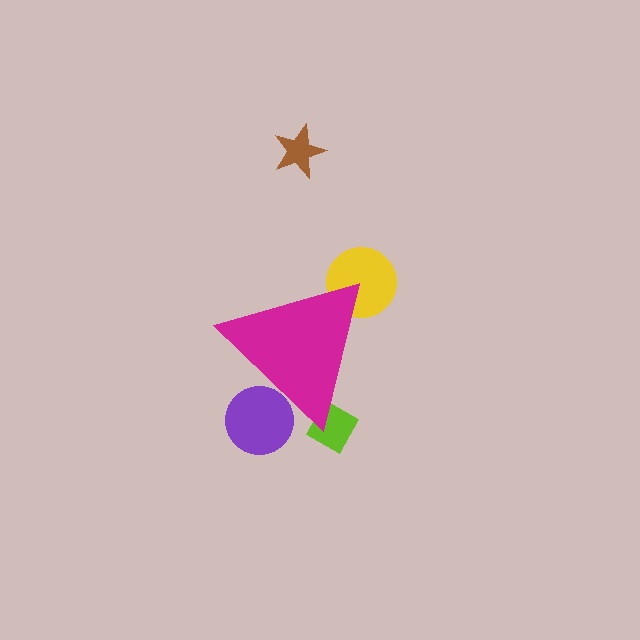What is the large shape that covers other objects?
A magenta triangle.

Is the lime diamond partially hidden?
Yes, the lime diamond is partially hidden behind the magenta triangle.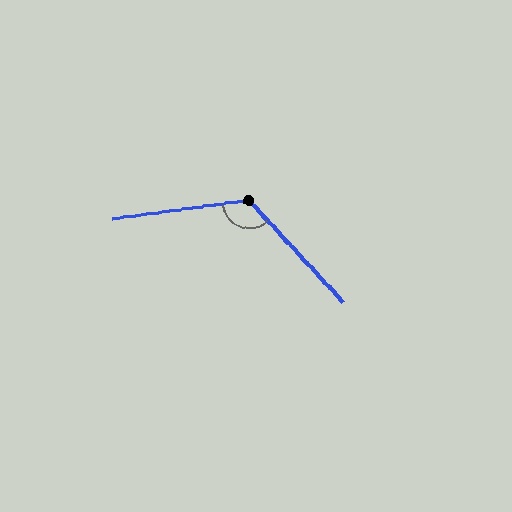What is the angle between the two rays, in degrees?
Approximately 125 degrees.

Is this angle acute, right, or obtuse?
It is obtuse.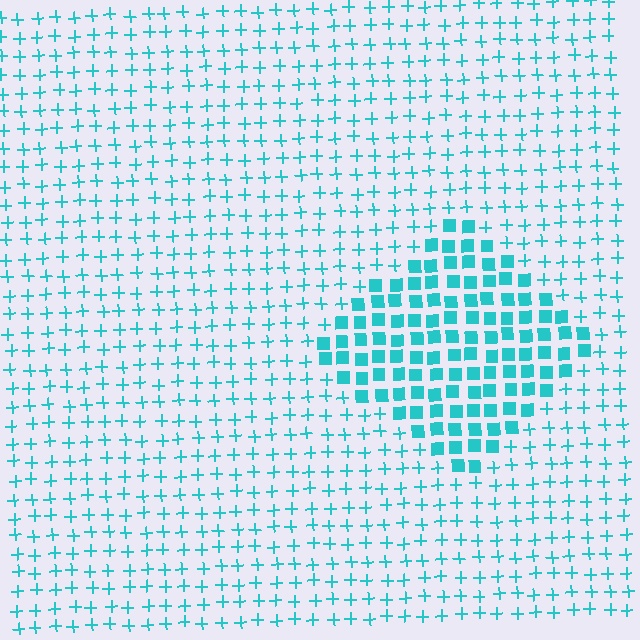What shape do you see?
I see a diamond.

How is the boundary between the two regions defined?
The boundary is defined by a change in element shape: squares inside vs. plus signs outside. All elements share the same color and spacing.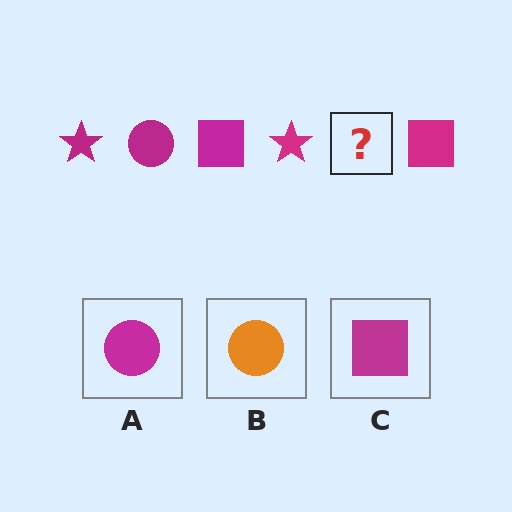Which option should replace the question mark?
Option A.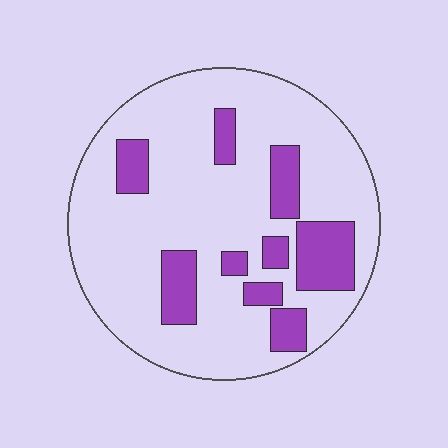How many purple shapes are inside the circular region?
9.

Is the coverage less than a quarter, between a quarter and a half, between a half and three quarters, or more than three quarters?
Less than a quarter.